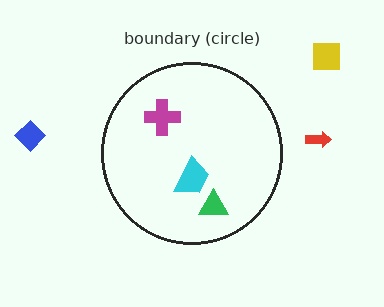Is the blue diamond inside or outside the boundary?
Outside.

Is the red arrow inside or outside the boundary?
Outside.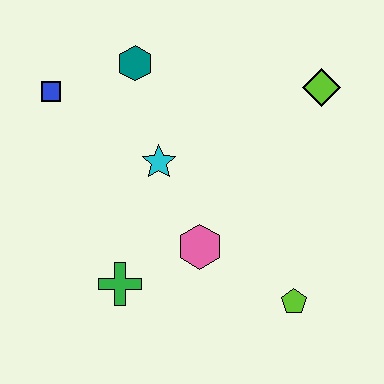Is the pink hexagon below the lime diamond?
Yes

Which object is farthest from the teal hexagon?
The lime pentagon is farthest from the teal hexagon.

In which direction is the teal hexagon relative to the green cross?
The teal hexagon is above the green cross.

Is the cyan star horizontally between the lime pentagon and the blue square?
Yes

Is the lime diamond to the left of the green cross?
No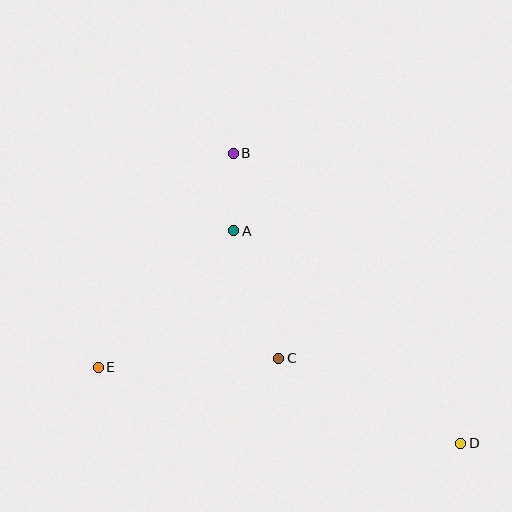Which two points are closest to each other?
Points A and B are closest to each other.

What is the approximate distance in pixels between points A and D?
The distance between A and D is approximately 311 pixels.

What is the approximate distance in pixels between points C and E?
The distance between C and E is approximately 181 pixels.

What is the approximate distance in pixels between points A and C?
The distance between A and C is approximately 135 pixels.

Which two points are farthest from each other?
Points D and E are farthest from each other.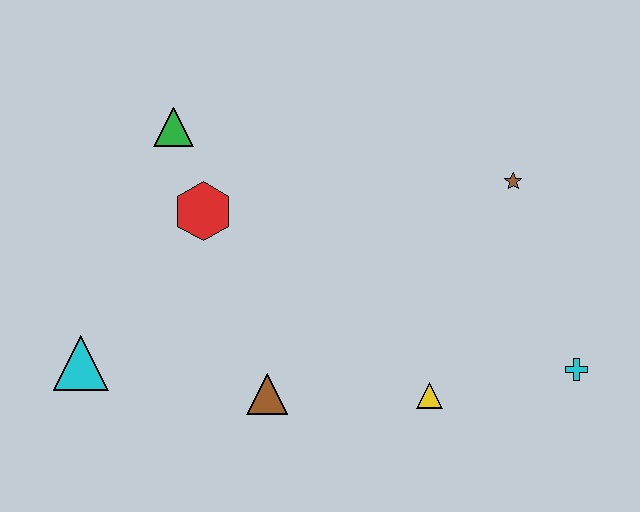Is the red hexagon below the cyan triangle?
No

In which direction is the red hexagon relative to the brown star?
The red hexagon is to the left of the brown star.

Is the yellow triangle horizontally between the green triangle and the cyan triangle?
No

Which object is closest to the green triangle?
The red hexagon is closest to the green triangle.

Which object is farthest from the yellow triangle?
The green triangle is farthest from the yellow triangle.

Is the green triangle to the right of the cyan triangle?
Yes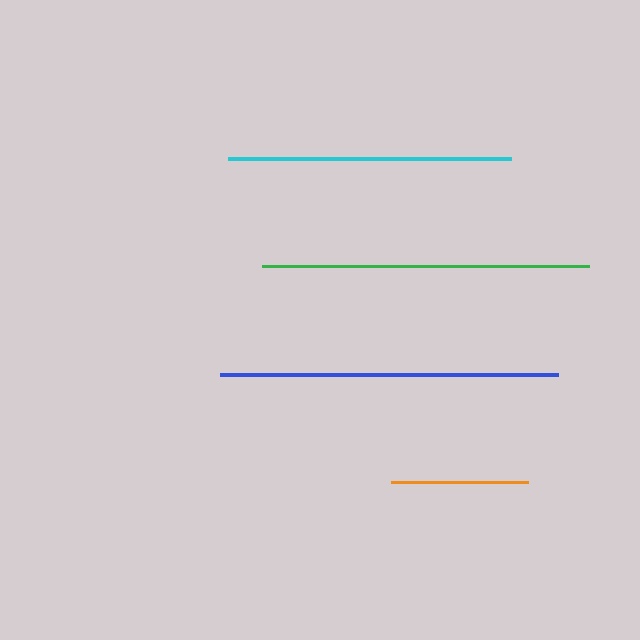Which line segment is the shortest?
The orange line is the shortest at approximately 137 pixels.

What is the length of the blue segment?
The blue segment is approximately 338 pixels long.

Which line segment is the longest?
The blue line is the longest at approximately 338 pixels.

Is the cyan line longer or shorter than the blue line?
The blue line is longer than the cyan line.